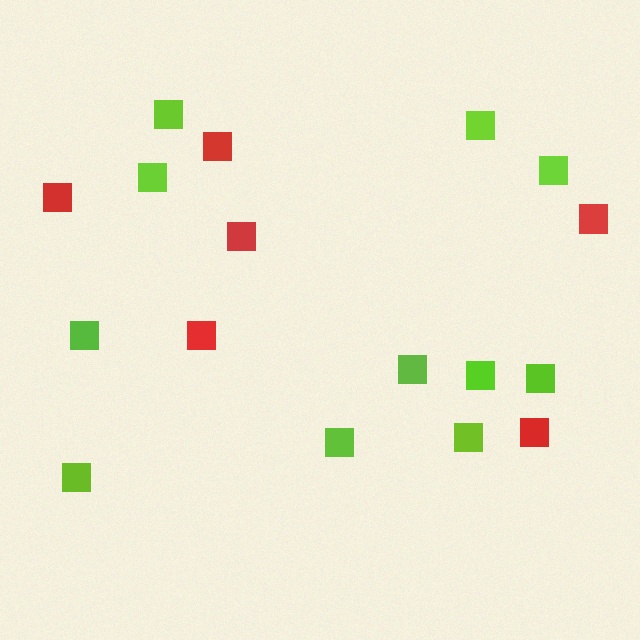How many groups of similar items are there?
There are 2 groups: one group of red squares (6) and one group of lime squares (11).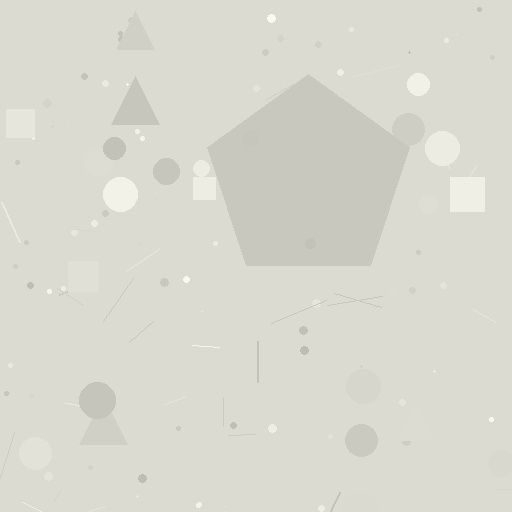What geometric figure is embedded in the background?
A pentagon is embedded in the background.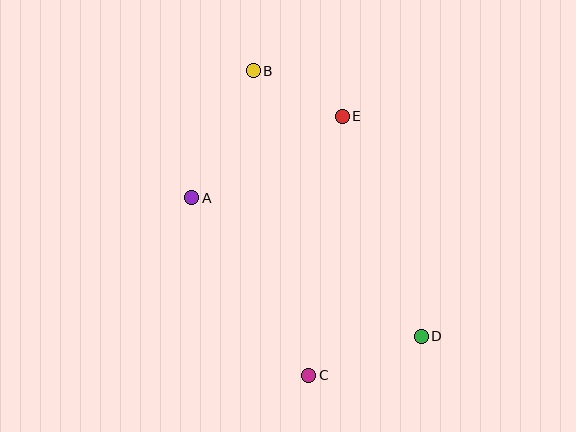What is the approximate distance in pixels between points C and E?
The distance between C and E is approximately 261 pixels.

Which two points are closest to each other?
Points B and E are closest to each other.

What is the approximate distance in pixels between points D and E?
The distance between D and E is approximately 234 pixels.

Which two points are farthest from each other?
Points B and D are farthest from each other.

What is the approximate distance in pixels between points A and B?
The distance between A and B is approximately 141 pixels.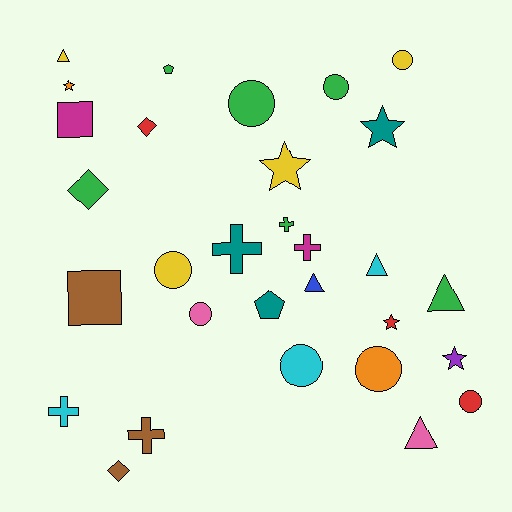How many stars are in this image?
There are 5 stars.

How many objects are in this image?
There are 30 objects.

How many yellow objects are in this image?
There are 4 yellow objects.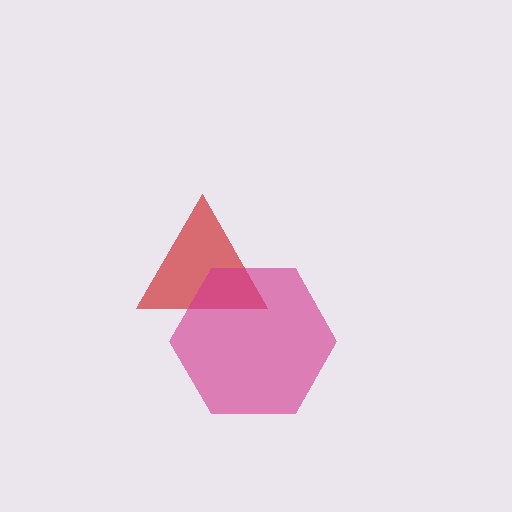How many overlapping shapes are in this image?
There are 2 overlapping shapes in the image.